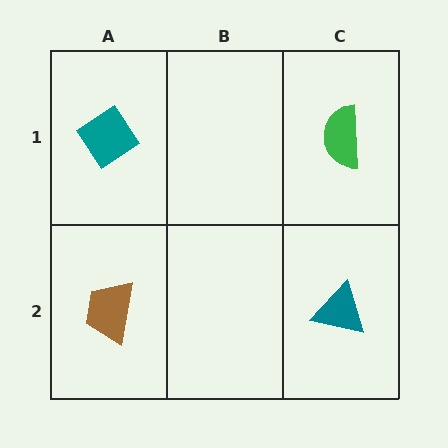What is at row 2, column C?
A teal triangle.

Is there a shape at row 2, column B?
No, that cell is empty.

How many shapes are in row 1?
2 shapes.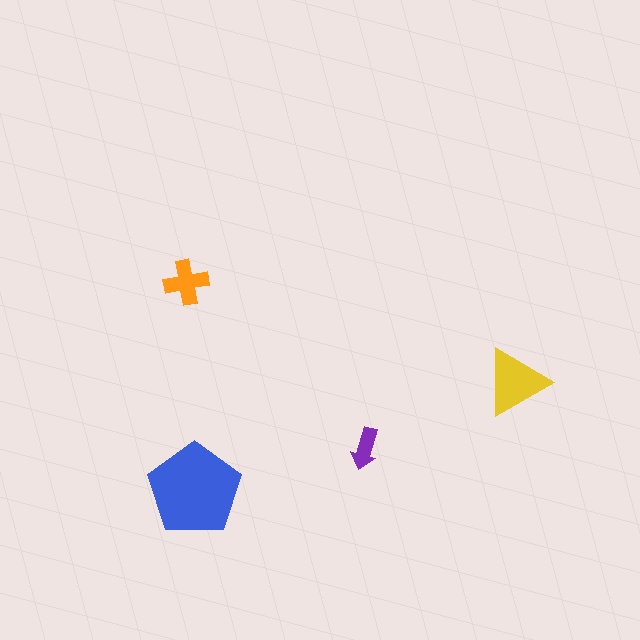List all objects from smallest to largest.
The purple arrow, the orange cross, the yellow triangle, the blue pentagon.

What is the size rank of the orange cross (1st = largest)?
3rd.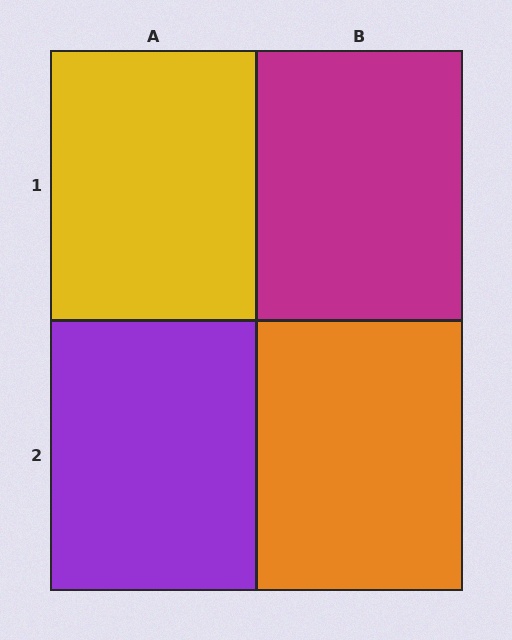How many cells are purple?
1 cell is purple.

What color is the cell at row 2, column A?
Purple.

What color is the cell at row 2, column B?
Orange.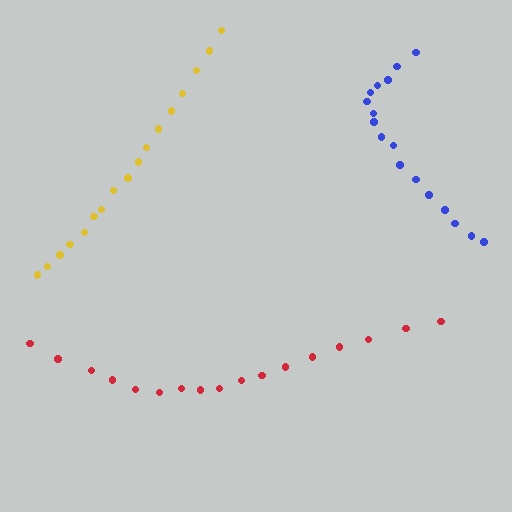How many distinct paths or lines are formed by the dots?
There are 3 distinct paths.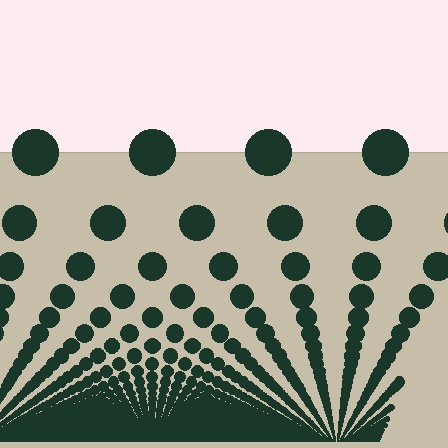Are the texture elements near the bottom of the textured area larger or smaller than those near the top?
Smaller. The gradient is inverted — elements near the bottom are smaller and denser.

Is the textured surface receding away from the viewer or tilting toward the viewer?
The surface appears to tilt toward the viewer. Texture elements get larger and sparser toward the top.